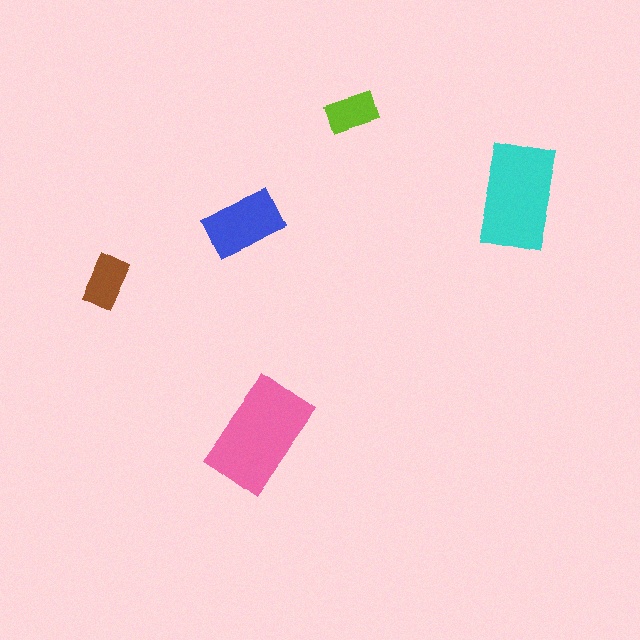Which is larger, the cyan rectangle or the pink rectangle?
The pink one.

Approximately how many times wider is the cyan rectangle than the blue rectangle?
About 1.5 times wider.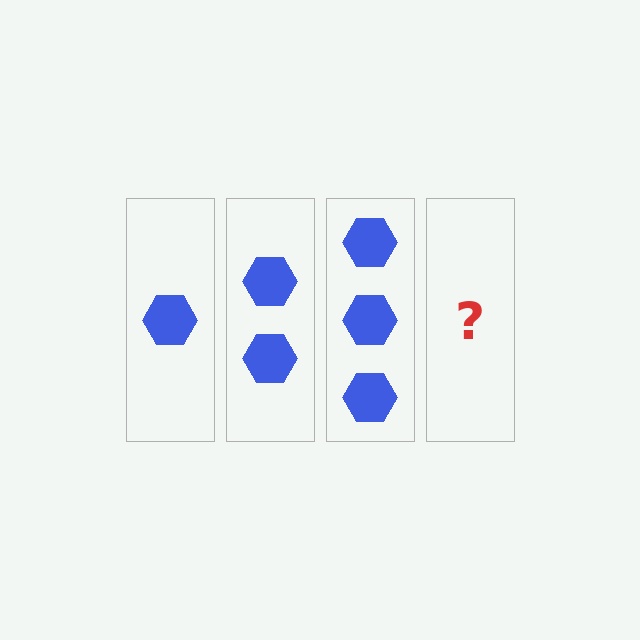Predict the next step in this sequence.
The next step is 4 hexagons.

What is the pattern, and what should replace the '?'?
The pattern is that each step adds one more hexagon. The '?' should be 4 hexagons.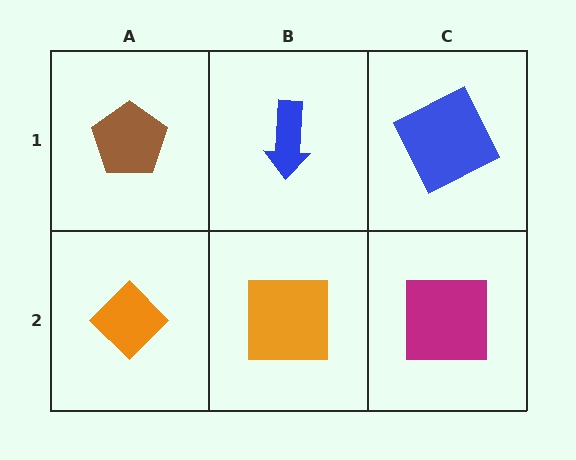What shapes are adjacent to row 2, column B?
A blue arrow (row 1, column B), an orange diamond (row 2, column A), a magenta square (row 2, column C).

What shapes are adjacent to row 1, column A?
An orange diamond (row 2, column A), a blue arrow (row 1, column B).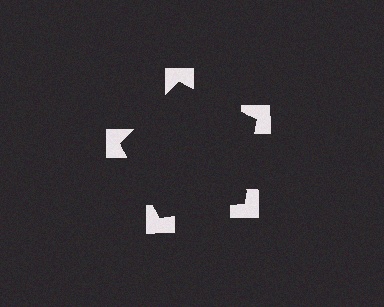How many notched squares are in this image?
There are 5 — one at each vertex of the illusory pentagon.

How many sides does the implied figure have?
5 sides.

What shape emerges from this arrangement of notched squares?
An illusory pentagon — its edges are inferred from the aligned wedge cuts in the notched squares, not physically drawn.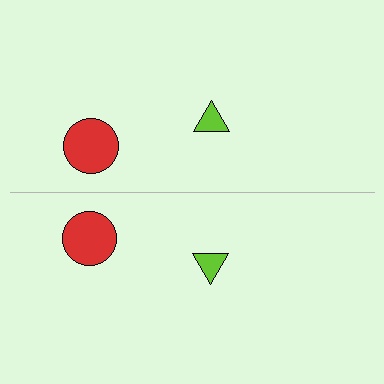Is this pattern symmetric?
Yes, this pattern has bilateral (reflection) symmetry.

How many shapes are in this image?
There are 4 shapes in this image.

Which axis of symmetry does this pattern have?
The pattern has a horizontal axis of symmetry running through the center of the image.